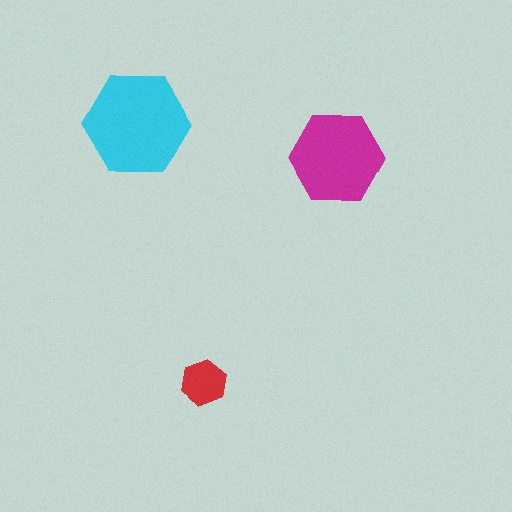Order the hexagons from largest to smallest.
the cyan one, the magenta one, the red one.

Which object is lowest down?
The red hexagon is bottommost.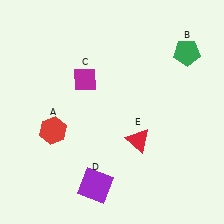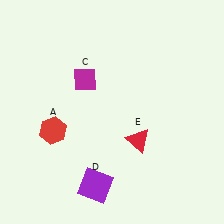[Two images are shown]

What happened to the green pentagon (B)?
The green pentagon (B) was removed in Image 2. It was in the top-right area of Image 1.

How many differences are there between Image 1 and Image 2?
There is 1 difference between the two images.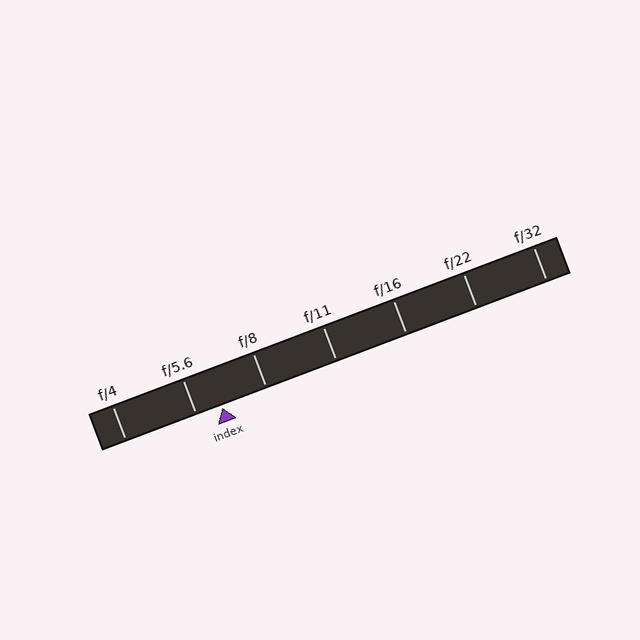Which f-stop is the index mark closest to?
The index mark is closest to f/5.6.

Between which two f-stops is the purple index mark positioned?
The index mark is between f/5.6 and f/8.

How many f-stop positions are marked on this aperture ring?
There are 7 f-stop positions marked.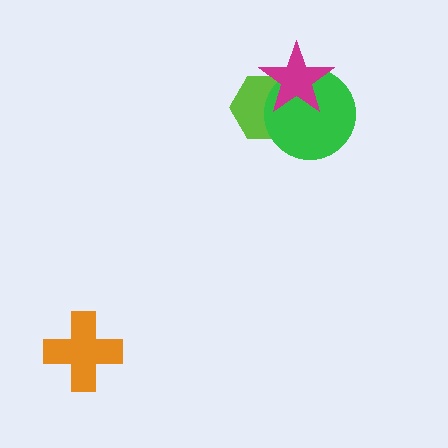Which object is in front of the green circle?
The magenta star is in front of the green circle.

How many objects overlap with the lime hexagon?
2 objects overlap with the lime hexagon.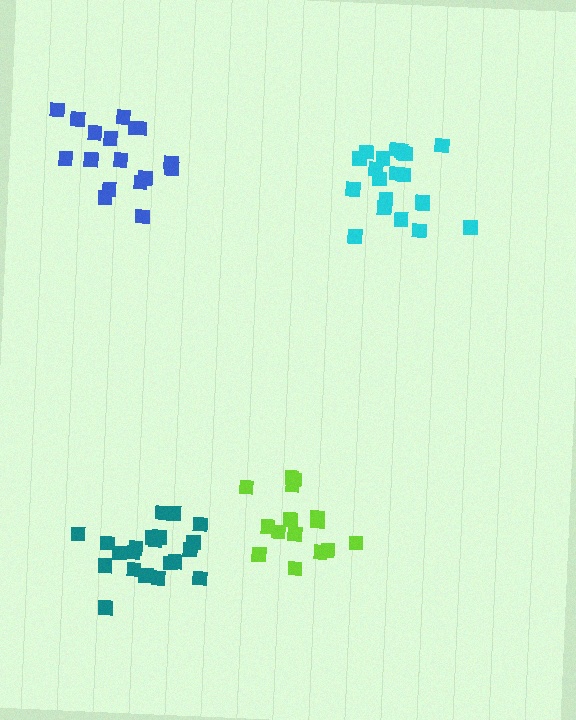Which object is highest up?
The blue cluster is topmost.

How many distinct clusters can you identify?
There are 4 distinct clusters.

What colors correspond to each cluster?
The clusters are colored: lime, blue, cyan, teal.